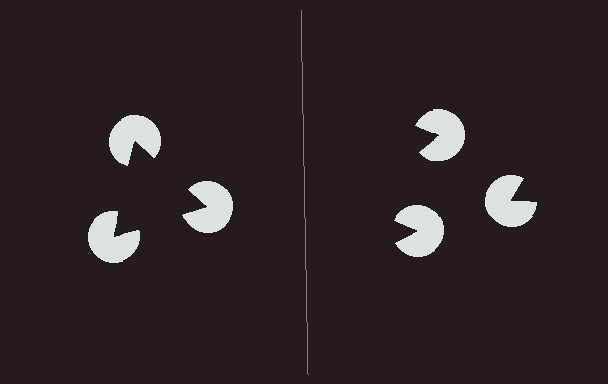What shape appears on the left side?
An illusory triangle.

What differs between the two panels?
The pac-man discs are positioned identically on both sides; only the wedge orientations differ. On the left they align to a triangle; on the right they are misaligned.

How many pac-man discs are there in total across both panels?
6 — 3 on each side.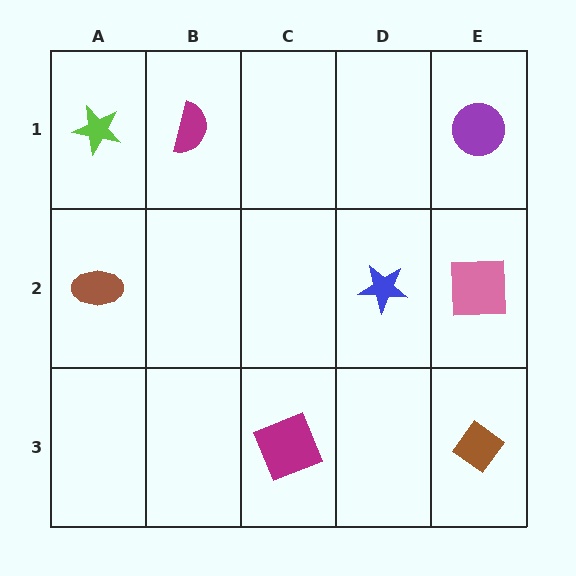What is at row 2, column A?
A brown ellipse.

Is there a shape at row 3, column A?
No, that cell is empty.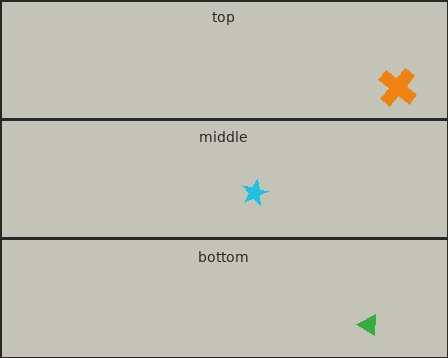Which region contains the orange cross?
The top region.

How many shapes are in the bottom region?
1.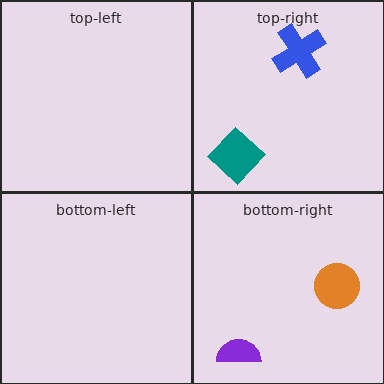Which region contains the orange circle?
The bottom-right region.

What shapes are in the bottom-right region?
The orange circle, the purple semicircle.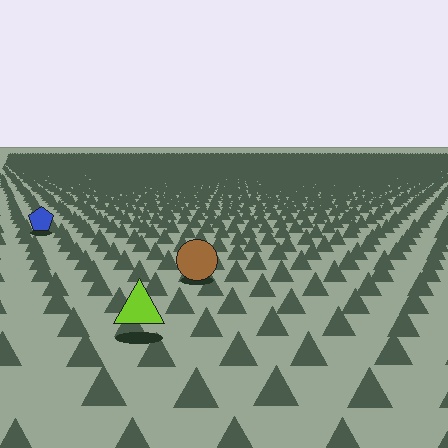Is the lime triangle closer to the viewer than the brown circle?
Yes. The lime triangle is closer — you can tell from the texture gradient: the ground texture is coarser near it.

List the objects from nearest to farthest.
From nearest to farthest: the lime triangle, the brown circle, the blue pentagon.